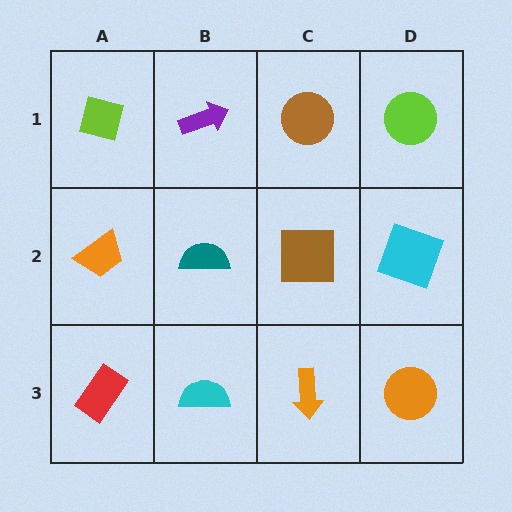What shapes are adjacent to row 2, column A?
A lime square (row 1, column A), a red rectangle (row 3, column A), a teal semicircle (row 2, column B).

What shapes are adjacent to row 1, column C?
A brown square (row 2, column C), a purple arrow (row 1, column B), a lime circle (row 1, column D).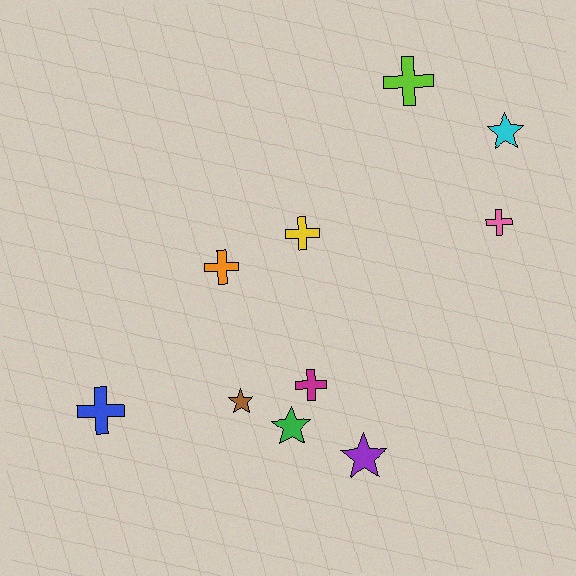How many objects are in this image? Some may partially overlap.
There are 10 objects.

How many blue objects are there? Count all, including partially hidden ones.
There is 1 blue object.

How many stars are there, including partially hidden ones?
There are 4 stars.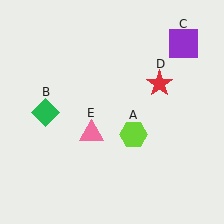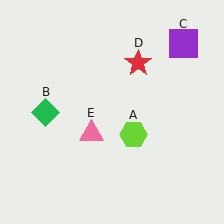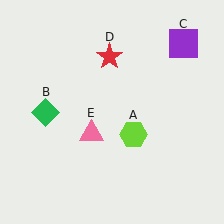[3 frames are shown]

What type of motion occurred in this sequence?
The red star (object D) rotated counterclockwise around the center of the scene.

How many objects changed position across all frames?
1 object changed position: red star (object D).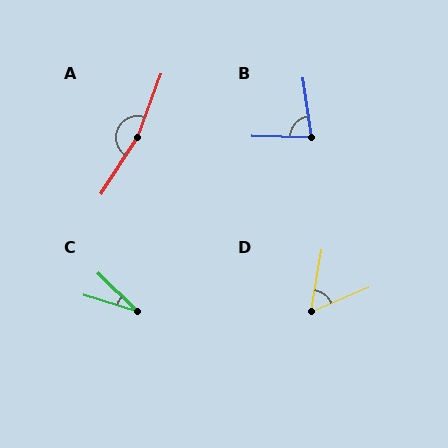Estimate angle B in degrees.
Approximately 80 degrees.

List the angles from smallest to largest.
C (27°), D (57°), B (80°), A (167°).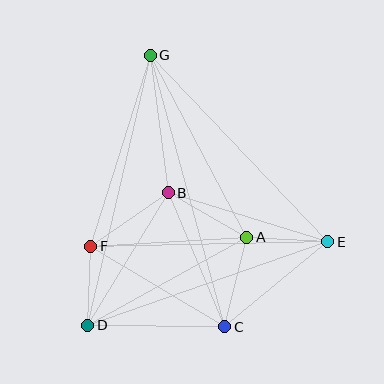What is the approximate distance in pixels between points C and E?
The distance between C and E is approximately 134 pixels.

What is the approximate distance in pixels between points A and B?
The distance between A and B is approximately 91 pixels.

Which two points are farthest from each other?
Points C and G are farthest from each other.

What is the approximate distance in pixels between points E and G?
The distance between E and G is approximately 257 pixels.